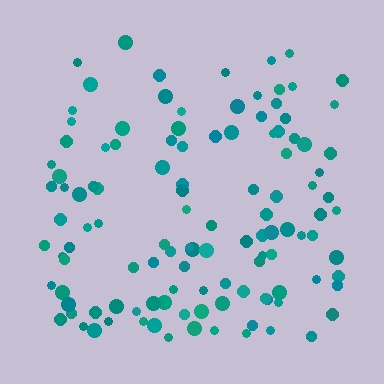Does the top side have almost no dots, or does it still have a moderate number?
Still a moderate number, just noticeably fewer than the bottom.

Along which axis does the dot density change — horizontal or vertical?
Vertical.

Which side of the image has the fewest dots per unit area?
The top.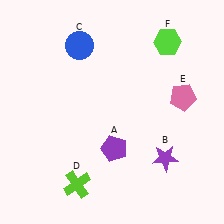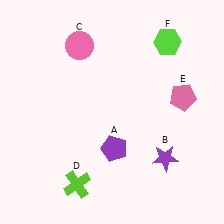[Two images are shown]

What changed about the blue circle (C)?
In Image 1, C is blue. In Image 2, it changed to pink.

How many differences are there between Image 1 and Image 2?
There is 1 difference between the two images.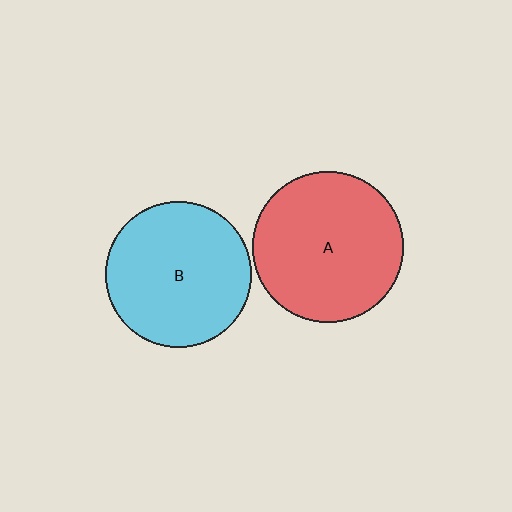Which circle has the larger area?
Circle A (red).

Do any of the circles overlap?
No, none of the circles overlap.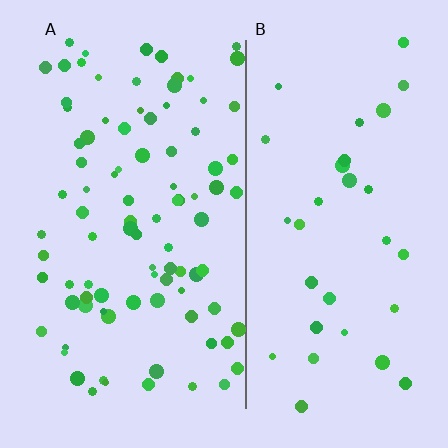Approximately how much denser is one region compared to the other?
Approximately 2.8× — region A over region B.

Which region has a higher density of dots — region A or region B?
A (the left).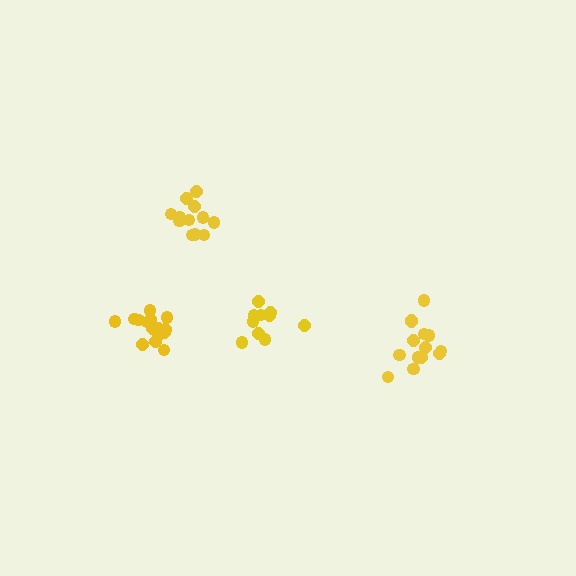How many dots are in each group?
Group 1: 15 dots, Group 2: 10 dots, Group 3: 12 dots, Group 4: 14 dots (51 total).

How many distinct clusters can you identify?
There are 4 distinct clusters.